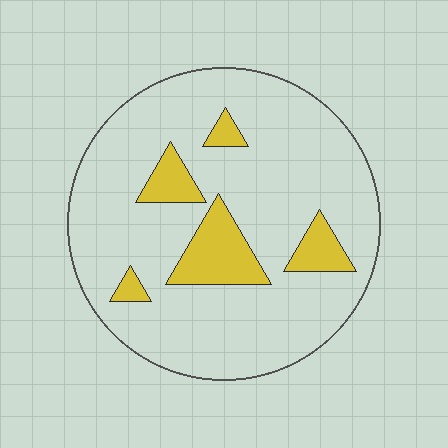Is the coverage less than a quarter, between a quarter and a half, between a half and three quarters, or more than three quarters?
Less than a quarter.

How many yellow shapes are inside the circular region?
5.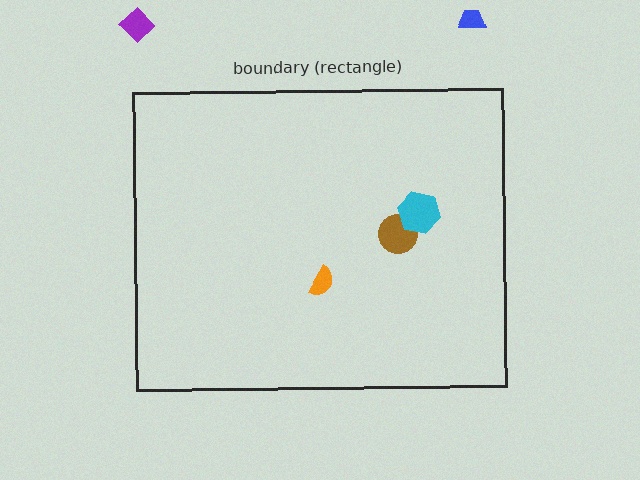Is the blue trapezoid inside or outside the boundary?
Outside.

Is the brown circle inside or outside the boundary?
Inside.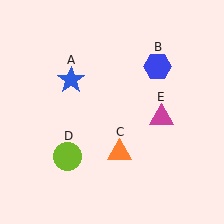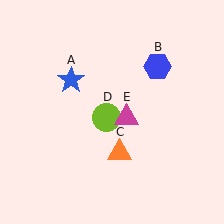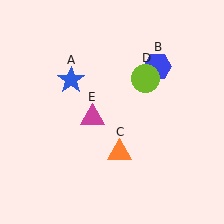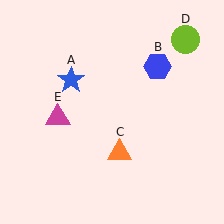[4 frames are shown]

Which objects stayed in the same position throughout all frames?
Blue star (object A) and blue hexagon (object B) and orange triangle (object C) remained stationary.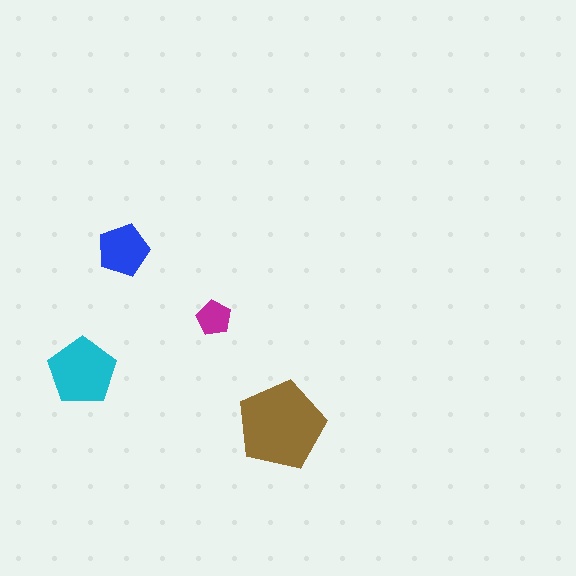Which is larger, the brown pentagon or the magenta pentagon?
The brown one.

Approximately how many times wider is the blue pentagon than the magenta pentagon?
About 1.5 times wider.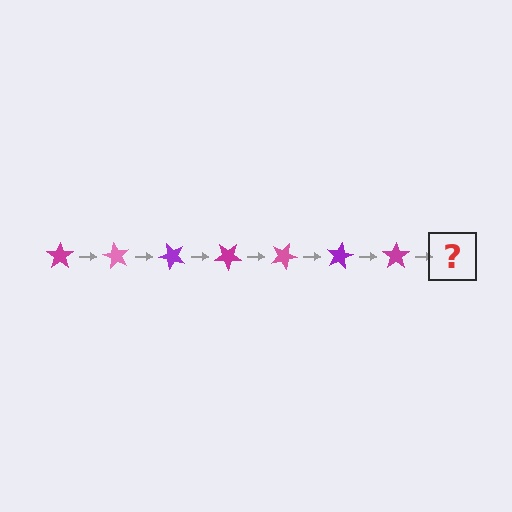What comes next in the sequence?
The next element should be a pink star, rotated 420 degrees from the start.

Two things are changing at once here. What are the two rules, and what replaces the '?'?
The two rules are that it rotates 60 degrees each step and the color cycles through magenta, pink, and purple. The '?' should be a pink star, rotated 420 degrees from the start.